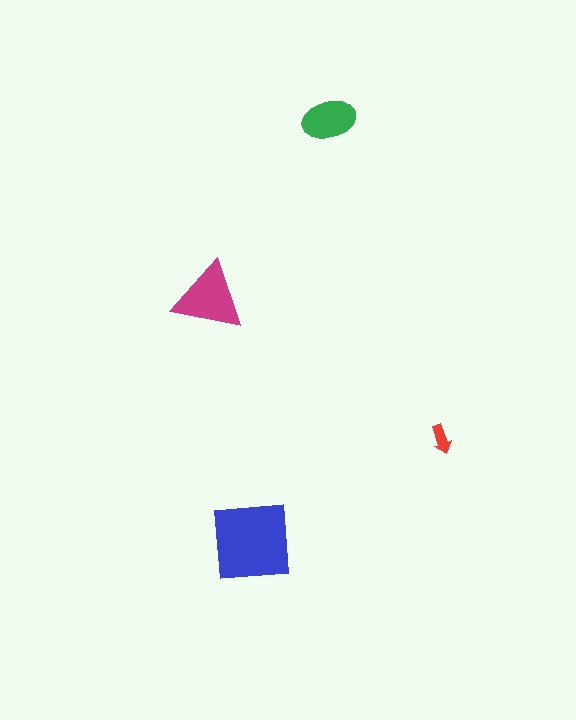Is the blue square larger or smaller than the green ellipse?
Larger.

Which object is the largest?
The blue square.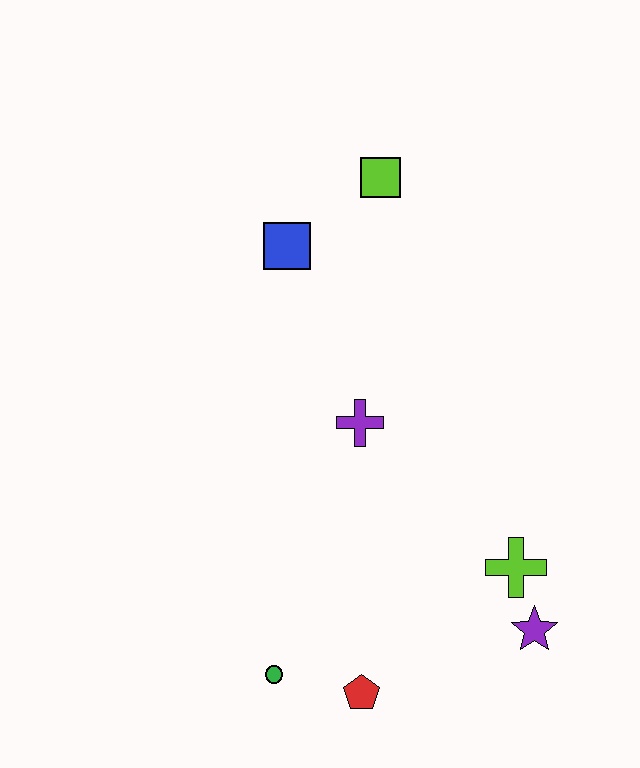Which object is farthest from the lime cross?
The lime square is farthest from the lime cross.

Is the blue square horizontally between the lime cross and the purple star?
No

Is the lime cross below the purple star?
No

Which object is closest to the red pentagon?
The green circle is closest to the red pentagon.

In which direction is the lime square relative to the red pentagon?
The lime square is above the red pentagon.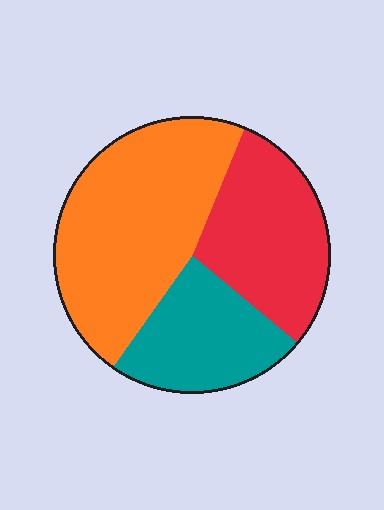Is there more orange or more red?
Orange.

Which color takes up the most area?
Orange, at roughly 45%.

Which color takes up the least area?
Teal, at roughly 25%.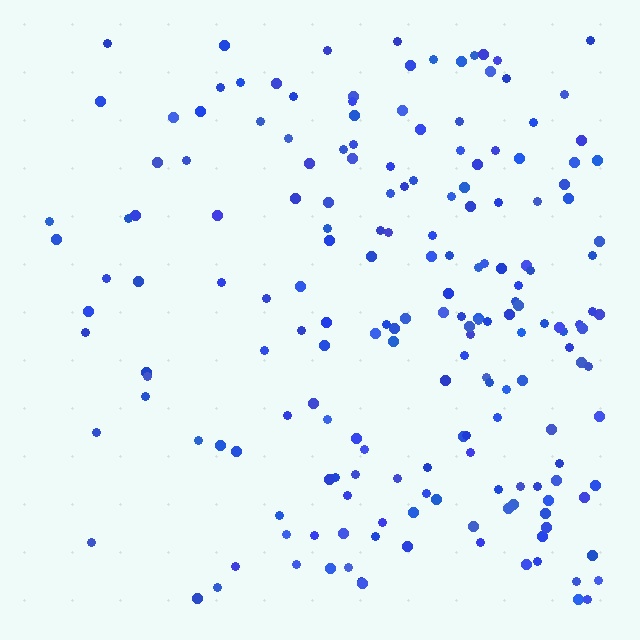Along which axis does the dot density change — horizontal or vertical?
Horizontal.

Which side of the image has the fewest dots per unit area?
The left.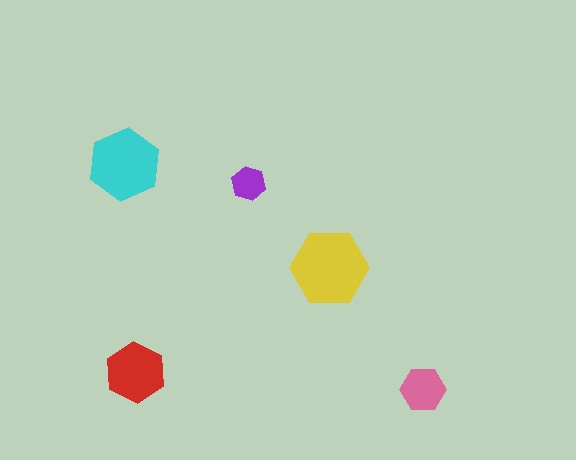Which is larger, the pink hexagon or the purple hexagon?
The pink one.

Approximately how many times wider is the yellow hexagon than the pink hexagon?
About 1.5 times wider.